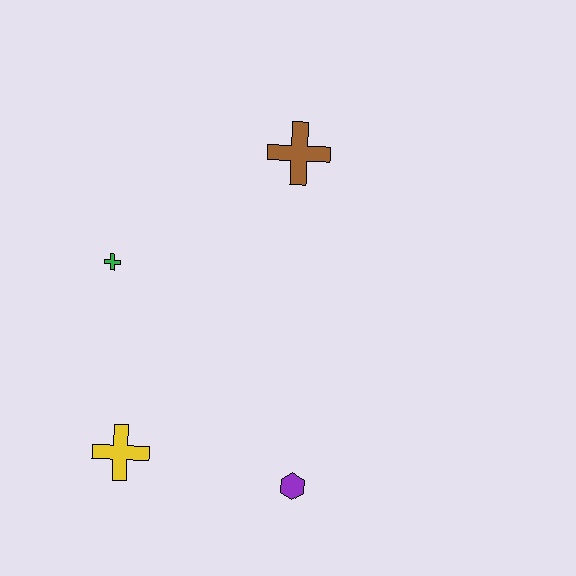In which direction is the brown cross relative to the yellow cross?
The brown cross is above the yellow cross.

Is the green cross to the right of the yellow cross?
No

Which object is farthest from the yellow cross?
The brown cross is farthest from the yellow cross.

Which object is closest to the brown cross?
The green cross is closest to the brown cross.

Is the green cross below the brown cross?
Yes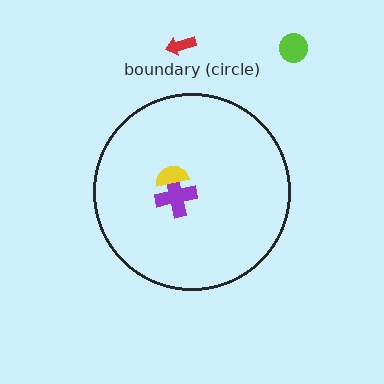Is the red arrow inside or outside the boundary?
Outside.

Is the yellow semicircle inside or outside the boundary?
Inside.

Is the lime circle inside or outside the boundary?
Outside.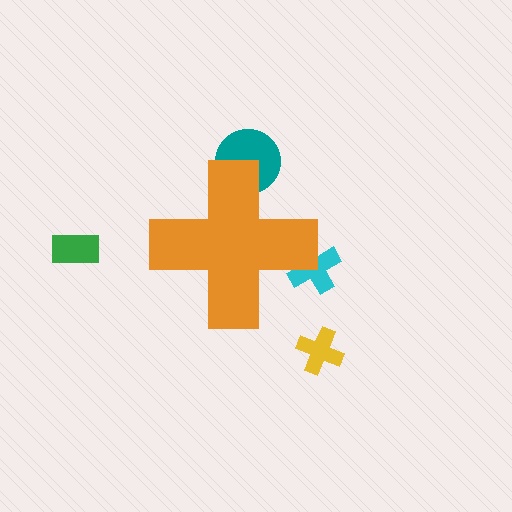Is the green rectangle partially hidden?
No, the green rectangle is fully visible.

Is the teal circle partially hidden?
Yes, the teal circle is partially hidden behind the orange cross.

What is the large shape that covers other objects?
An orange cross.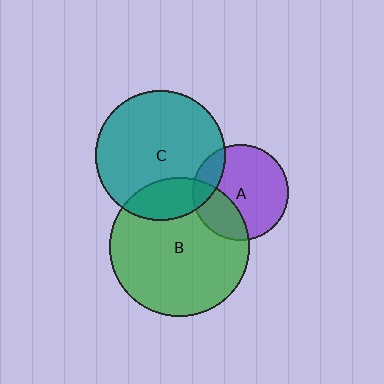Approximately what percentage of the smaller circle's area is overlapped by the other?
Approximately 20%.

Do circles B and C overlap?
Yes.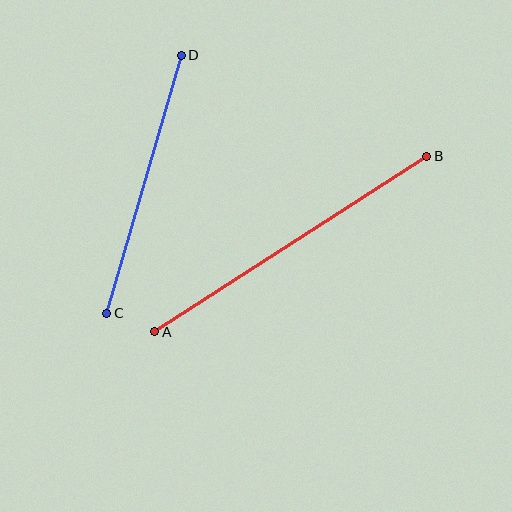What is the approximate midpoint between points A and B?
The midpoint is at approximately (291, 244) pixels.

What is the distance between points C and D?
The distance is approximately 269 pixels.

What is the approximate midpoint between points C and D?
The midpoint is at approximately (144, 184) pixels.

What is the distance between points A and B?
The distance is approximately 324 pixels.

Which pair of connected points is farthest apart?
Points A and B are farthest apart.